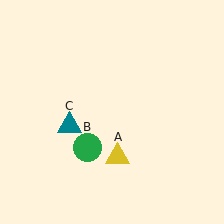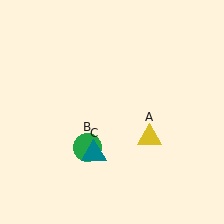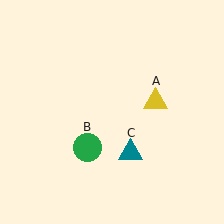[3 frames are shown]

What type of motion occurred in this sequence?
The yellow triangle (object A), teal triangle (object C) rotated counterclockwise around the center of the scene.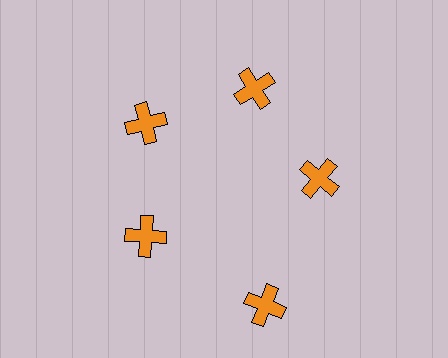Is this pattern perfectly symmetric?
No. The 5 orange crosses are arranged in a ring, but one element near the 5 o'clock position is pushed outward from the center, breaking the 5-fold rotational symmetry.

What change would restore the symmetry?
The symmetry would be restored by moving it inward, back onto the ring so that all 5 crosses sit at equal angles and equal distance from the center.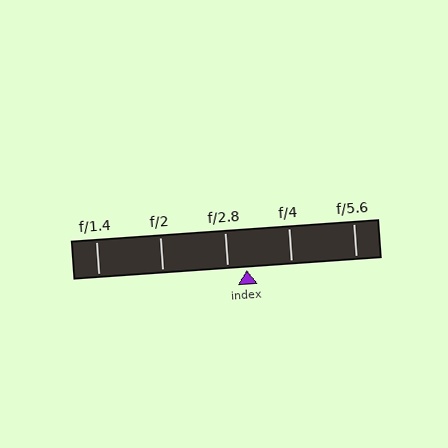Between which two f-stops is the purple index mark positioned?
The index mark is between f/2.8 and f/4.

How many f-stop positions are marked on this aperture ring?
There are 5 f-stop positions marked.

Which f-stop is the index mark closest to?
The index mark is closest to f/2.8.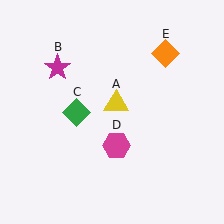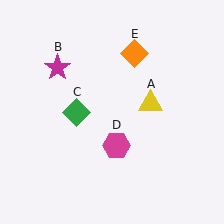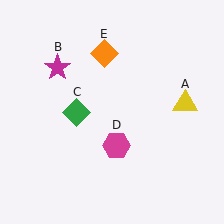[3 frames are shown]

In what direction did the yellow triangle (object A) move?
The yellow triangle (object A) moved right.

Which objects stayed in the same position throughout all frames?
Magenta star (object B) and green diamond (object C) and magenta hexagon (object D) remained stationary.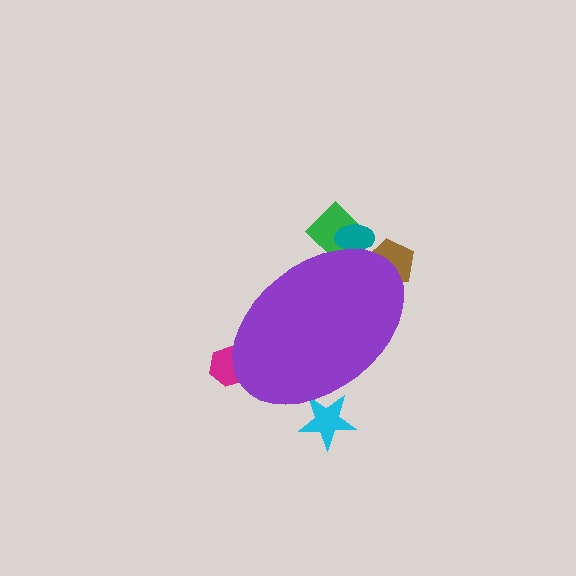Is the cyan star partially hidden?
Yes, the cyan star is partially hidden behind the purple ellipse.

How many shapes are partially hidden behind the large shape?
5 shapes are partially hidden.